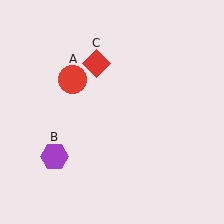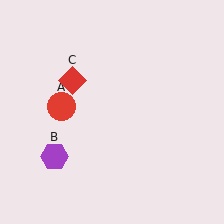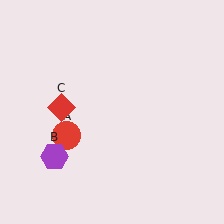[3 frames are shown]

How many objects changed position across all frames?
2 objects changed position: red circle (object A), red diamond (object C).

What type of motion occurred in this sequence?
The red circle (object A), red diamond (object C) rotated counterclockwise around the center of the scene.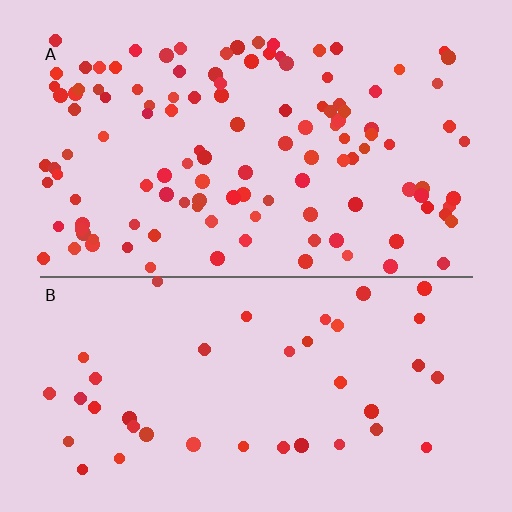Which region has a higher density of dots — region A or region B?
A (the top).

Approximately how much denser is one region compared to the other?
Approximately 3.0× — region A over region B.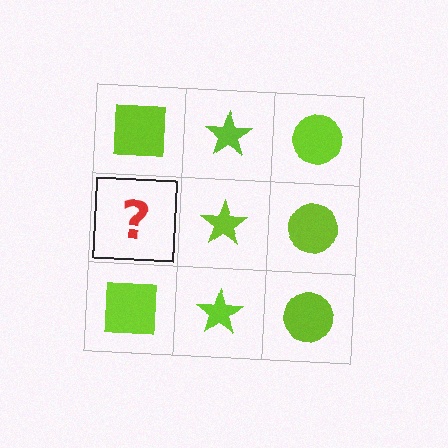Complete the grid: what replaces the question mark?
The question mark should be replaced with a lime square.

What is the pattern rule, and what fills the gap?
The rule is that each column has a consistent shape. The gap should be filled with a lime square.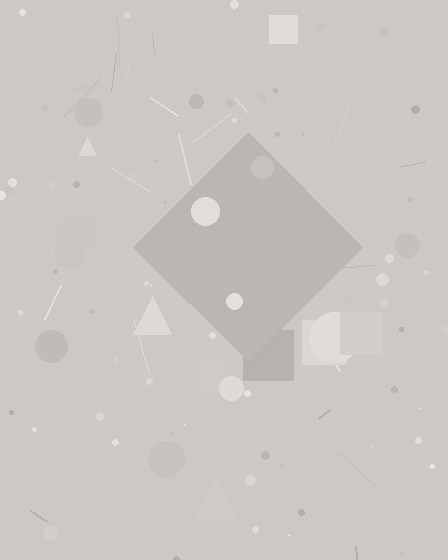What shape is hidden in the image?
A diamond is hidden in the image.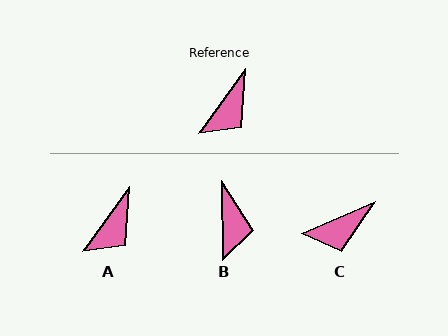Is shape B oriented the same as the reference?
No, it is off by about 36 degrees.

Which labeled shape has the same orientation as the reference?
A.